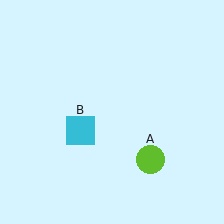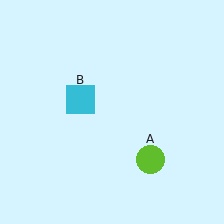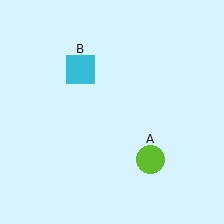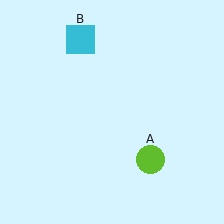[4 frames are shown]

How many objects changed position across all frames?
1 object changed position: cyan square (object B).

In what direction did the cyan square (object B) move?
The cyan square (object B) moved up.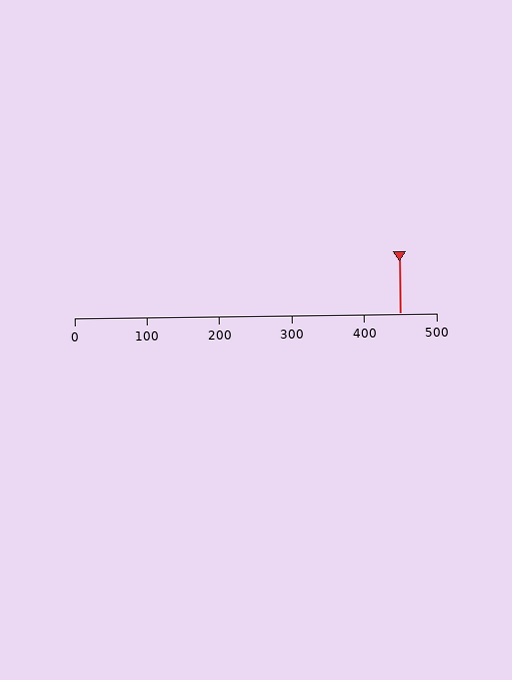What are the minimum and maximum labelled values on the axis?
The axis runs from 0 to 500.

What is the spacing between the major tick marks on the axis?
The major ticks are spaced 100 apart.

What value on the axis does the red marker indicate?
The marker indicates approximately 450.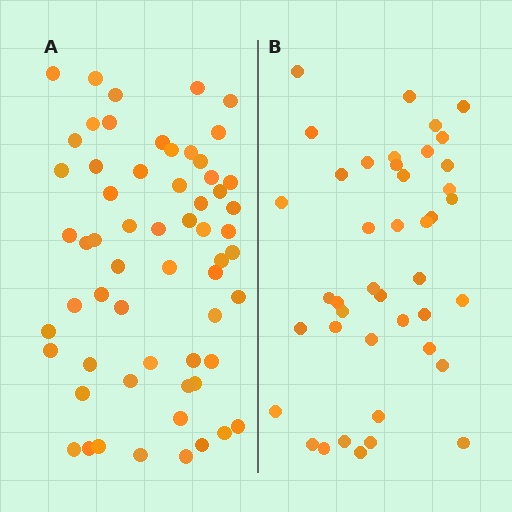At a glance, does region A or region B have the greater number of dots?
Region A (the left region) has more dots.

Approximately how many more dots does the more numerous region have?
Region A has approximately 20 more dots than region B.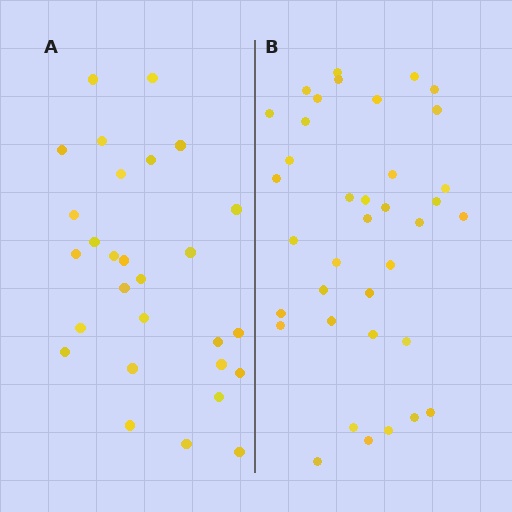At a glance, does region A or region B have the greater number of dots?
Region B (the right region) has more dots.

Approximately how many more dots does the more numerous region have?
Region B has roughly 8 or so more dots than region A.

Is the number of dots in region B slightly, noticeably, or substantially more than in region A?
Region B has noticeably more, but not dramatically so. The ratio is roughly 1.3 to 1.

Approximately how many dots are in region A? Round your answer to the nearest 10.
About 30 dots. (The exact count is 28, which rounds to 30.)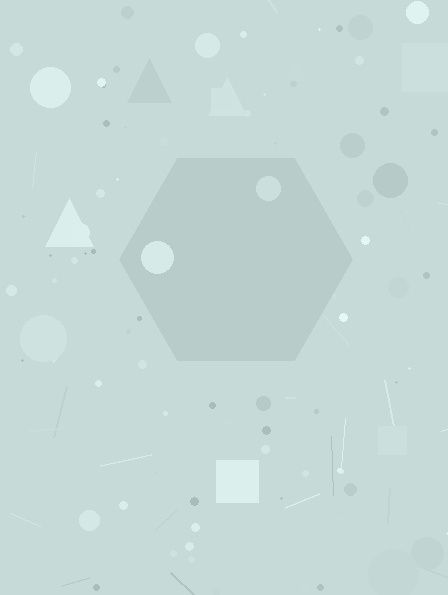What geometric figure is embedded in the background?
A hexagon is embedded in the background.